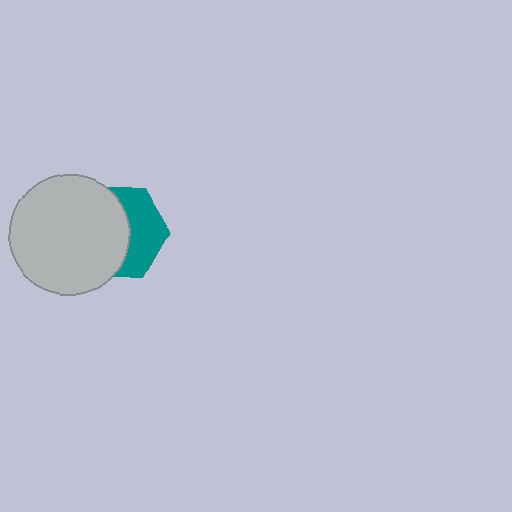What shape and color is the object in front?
The object in front is a light gray circle.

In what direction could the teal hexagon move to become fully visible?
The teal hexagon could move right. That would shift it out from behind the light gray circle entirely.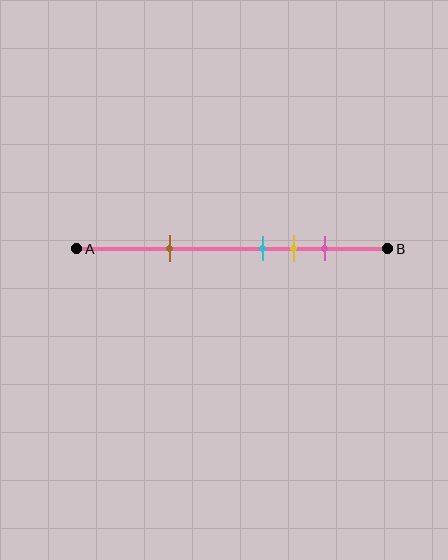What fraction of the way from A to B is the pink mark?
The pink mark is approximately 80% (0.8) of the way from A to B.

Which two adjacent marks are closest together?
The cyan and yellow marks are the closest adjacent pair.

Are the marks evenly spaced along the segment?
No, the marks are not evenly spaced.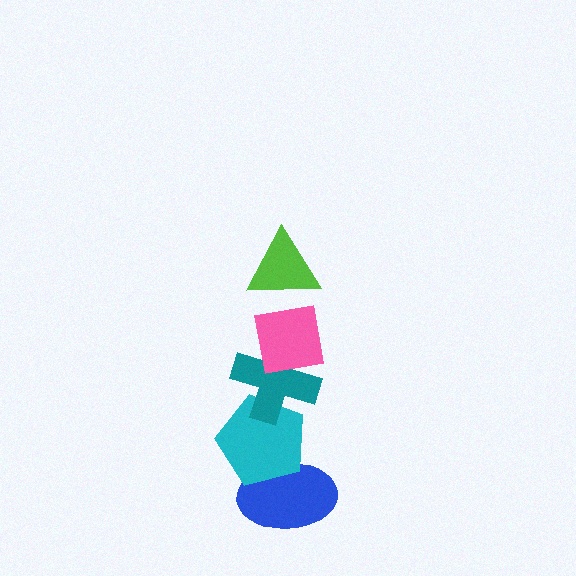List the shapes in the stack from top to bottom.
From top to bottom: the lime triangle, the pink square, the teal cross, the cyan pentagon, the blue ellipse.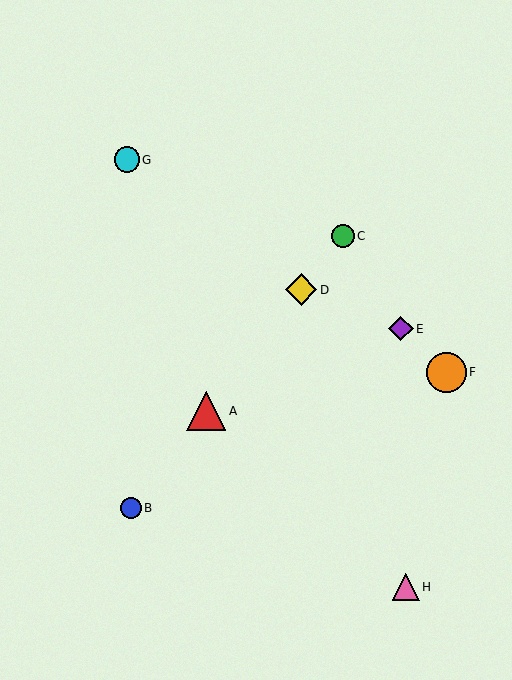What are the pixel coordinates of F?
Object F is at (447, 372).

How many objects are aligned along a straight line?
4 objects (A, B, C, D) are aligned along a straight line.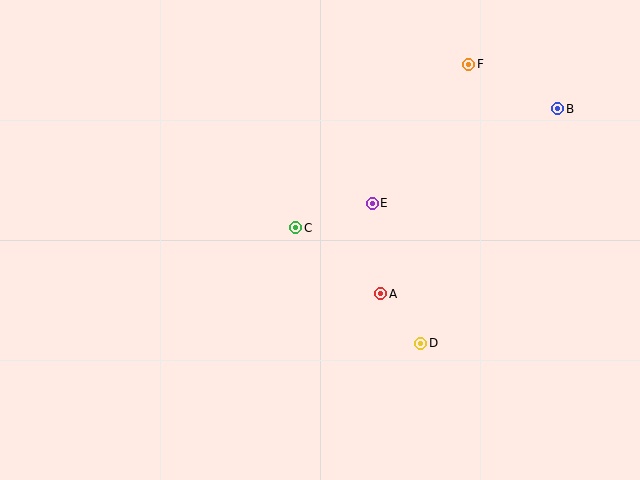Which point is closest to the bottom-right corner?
Point D is closest to the bottom-right corner.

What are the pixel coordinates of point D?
Point D is at (421, 343).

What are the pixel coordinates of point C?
Point C is at (296, 228).